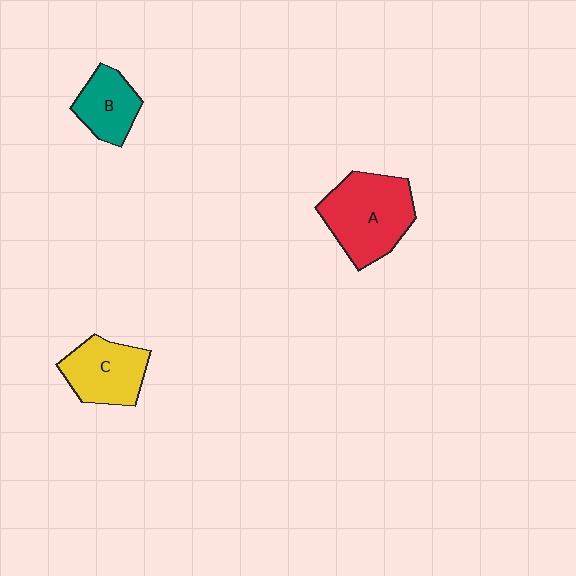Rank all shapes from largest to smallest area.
From largest to smallest: A (red), C (yellow), B (teal).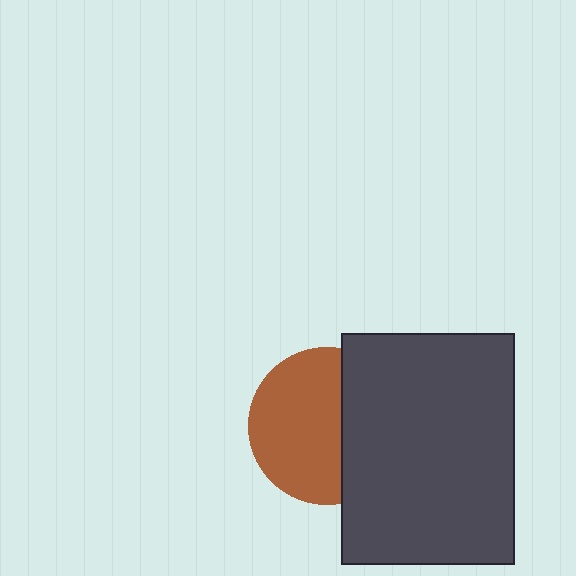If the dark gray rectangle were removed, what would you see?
You would see the complete brown circle.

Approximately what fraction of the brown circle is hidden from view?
Roughly 38% of the brown circle is hidden behind the dark gray rectangle.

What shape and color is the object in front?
The object in front is a dark gray rectangle.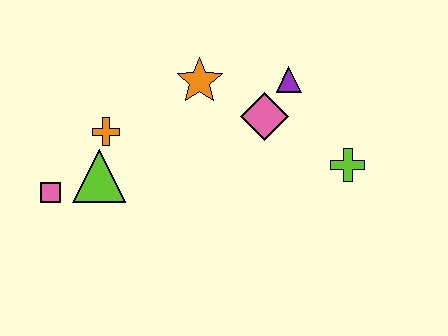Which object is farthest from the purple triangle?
The pink square is farthest from the purple triangle.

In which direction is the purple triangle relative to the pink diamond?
The purple triangle is above the pink diamond.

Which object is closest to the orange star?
The pink diamond is closest to the orange star.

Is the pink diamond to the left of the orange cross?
No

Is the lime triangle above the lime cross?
No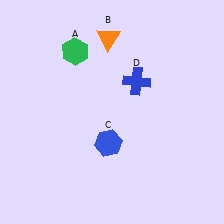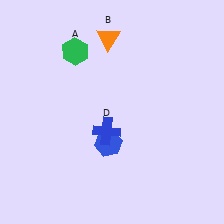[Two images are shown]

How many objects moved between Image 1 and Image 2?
1 object moved between the two images.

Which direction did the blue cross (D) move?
The blue cross (D) moved down.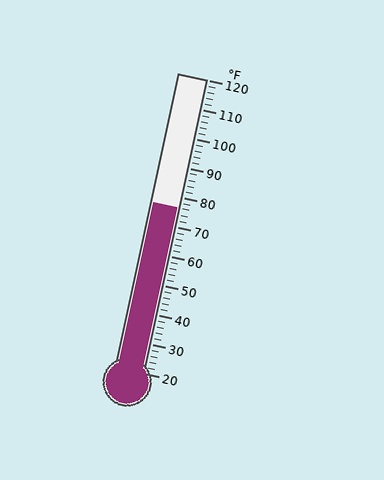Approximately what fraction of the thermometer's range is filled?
The thermometer is filled to approximately 55% of its range.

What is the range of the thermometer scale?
The thermometer scale ranges from 20°F to 120°F.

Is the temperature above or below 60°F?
The temperature is above 60°F.